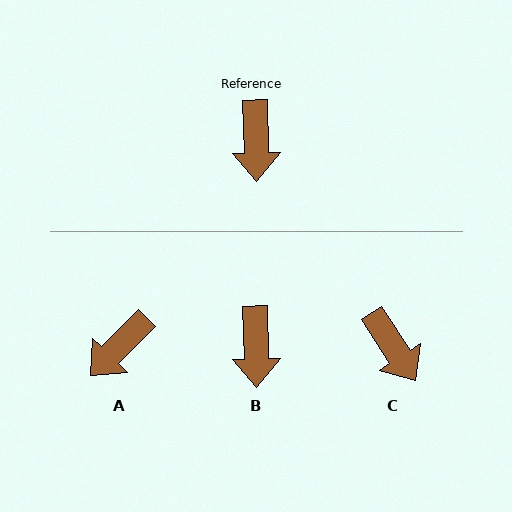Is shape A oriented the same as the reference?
No, it is off by about 46 degrees.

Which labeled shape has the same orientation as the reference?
B.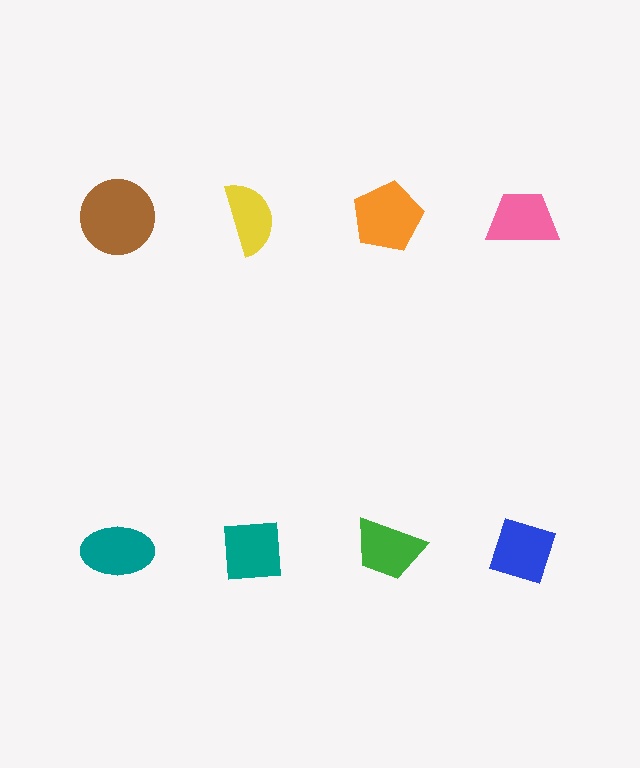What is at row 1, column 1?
A brown circle.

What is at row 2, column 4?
A blue diamond.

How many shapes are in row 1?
4 shapes.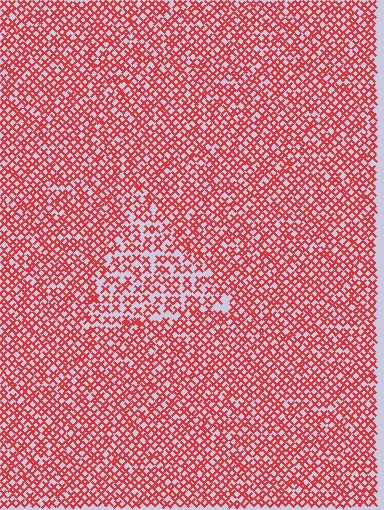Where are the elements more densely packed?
The elements are more densely packed outside the triangle boundary.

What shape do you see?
I see a triangle.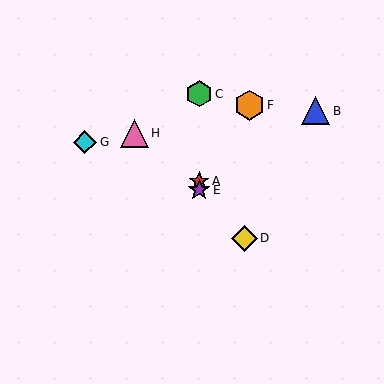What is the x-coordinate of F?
Object F is at x≈249.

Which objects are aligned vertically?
Objects A, C, E are aligned vertically.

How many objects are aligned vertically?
3 objects (A, C, E) are aligned vertically.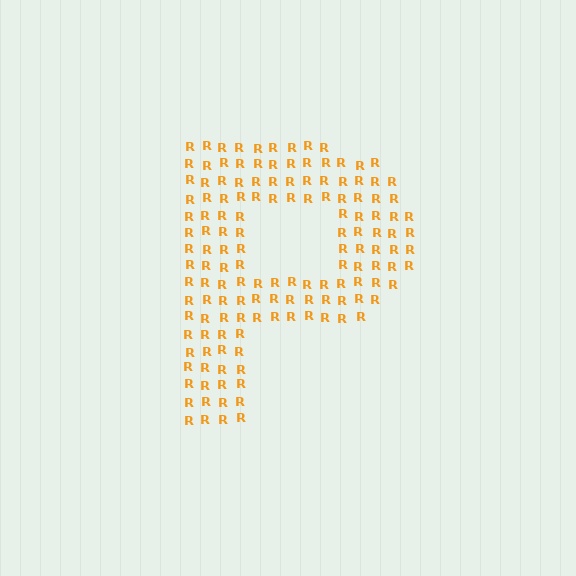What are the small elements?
The small elements are letter R's.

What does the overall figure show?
The overall figure shows the letter P.